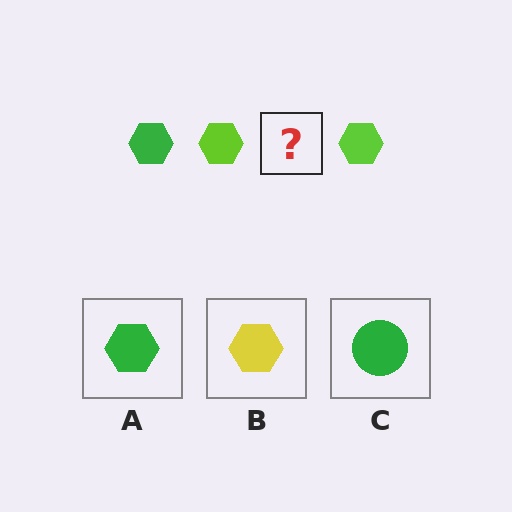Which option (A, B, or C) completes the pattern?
A.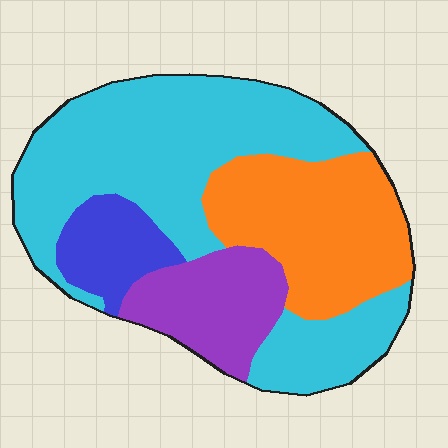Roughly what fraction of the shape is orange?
Orange covers around 25% of the shape.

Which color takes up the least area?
Blue, at roughly 10%.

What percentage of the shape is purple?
Purple takes up less than a quarter of the shape.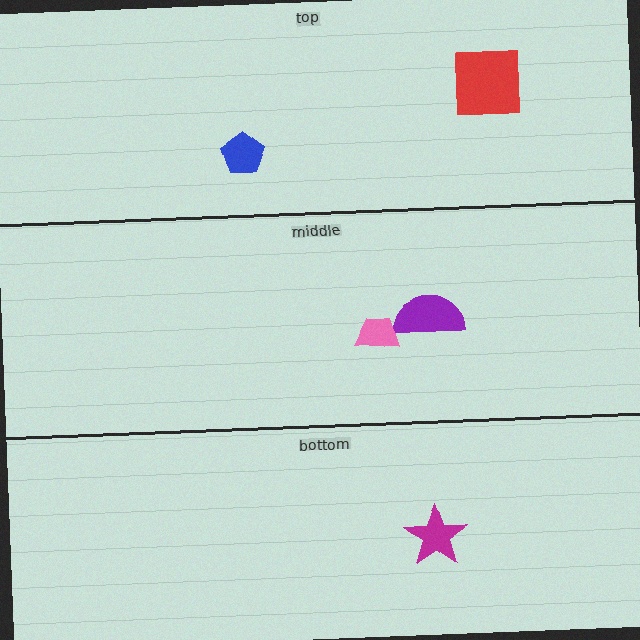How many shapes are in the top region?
2.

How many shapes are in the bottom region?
1.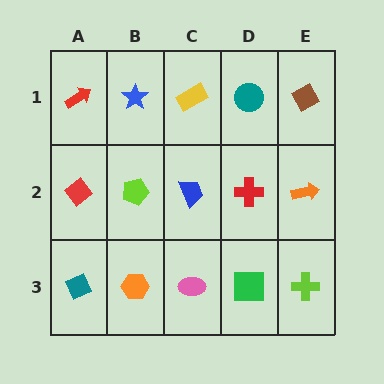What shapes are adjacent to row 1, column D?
A red cross (row 2, column D), a yellow rectangle (row 1, column C), a brown diamond (row 1, column E).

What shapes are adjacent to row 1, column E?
An orange arrow (row 2, column E), a teal circle (row 1, column D).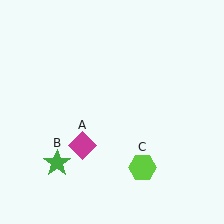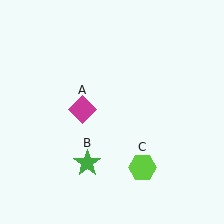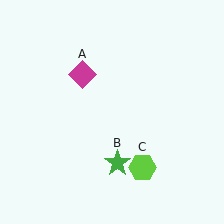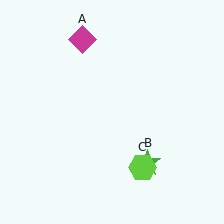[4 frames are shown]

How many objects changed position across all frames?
2 objects changed position: magenta diamond (object A), green star (object B).